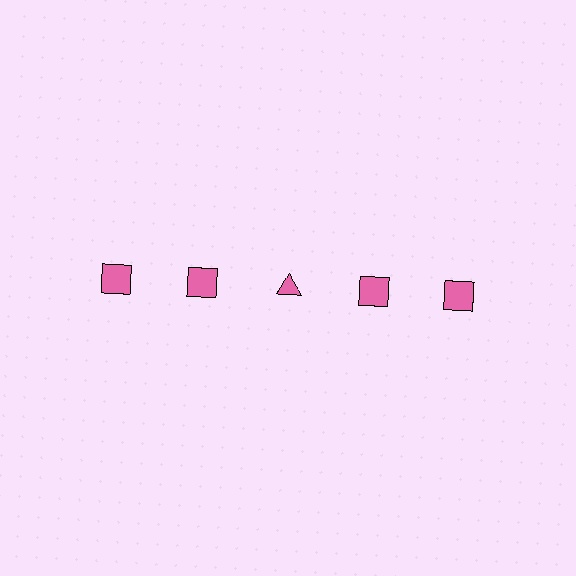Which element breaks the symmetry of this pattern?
The pink triangle in the top row, center column breaks the symmetry. All other shapes are pink squares.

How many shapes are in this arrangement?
There are 5 shapes arranged in a grid pattern.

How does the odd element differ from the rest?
It has a different shape: triangle instead of square.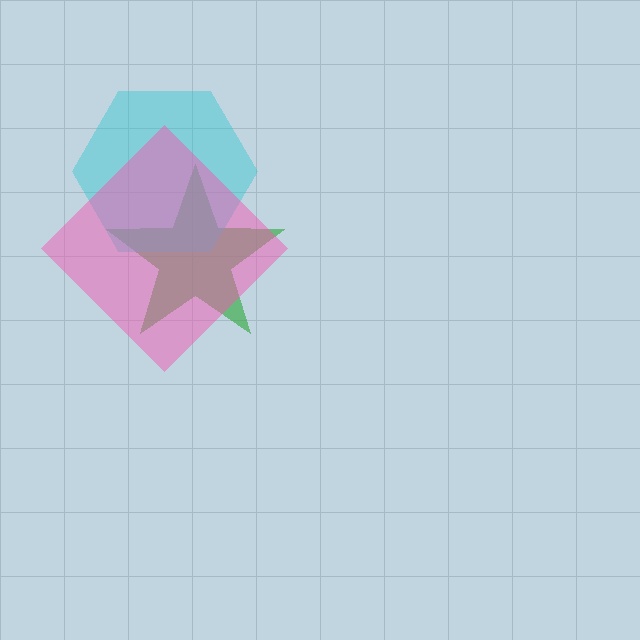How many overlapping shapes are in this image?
There are 3 overlapping shapes in the image.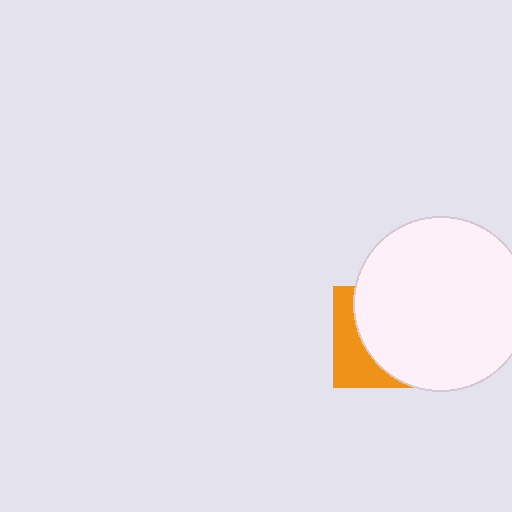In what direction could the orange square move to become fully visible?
The orange square could move left. That would shift it out from behind the white circle entirely.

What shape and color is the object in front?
The object in front is a white circle.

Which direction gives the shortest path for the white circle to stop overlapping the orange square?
Moving right gives the shortest separation.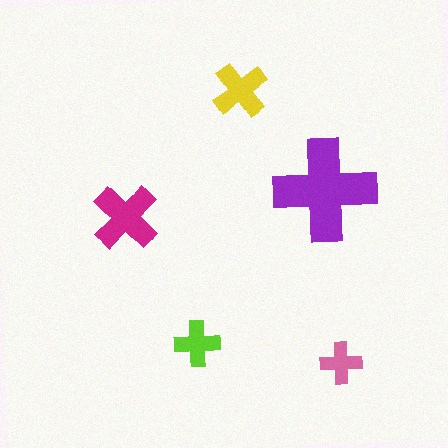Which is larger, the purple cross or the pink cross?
The purple one.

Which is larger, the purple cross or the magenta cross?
The purple one.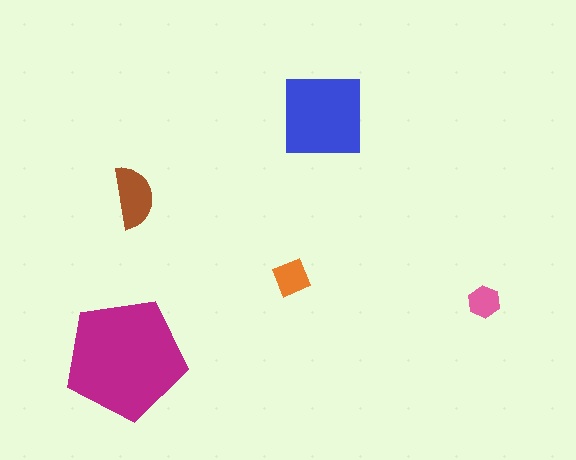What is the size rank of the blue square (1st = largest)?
2nd.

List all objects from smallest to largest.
The pink hexagon, the orange diamond, the brown semicircle, the blue square, the magenta pentagon.